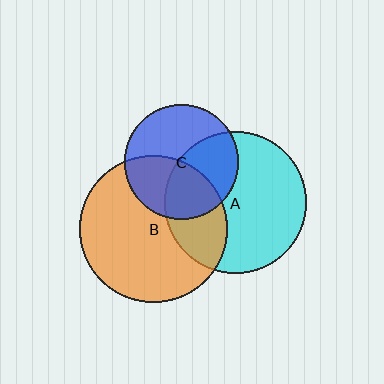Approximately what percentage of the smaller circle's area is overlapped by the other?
Approximately 45%.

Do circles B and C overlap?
Yes.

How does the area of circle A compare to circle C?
Approximately 1.5 times.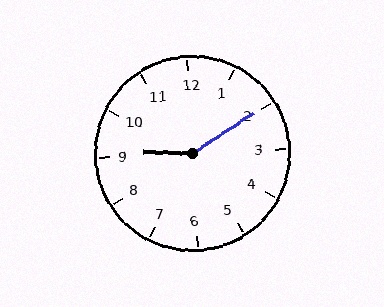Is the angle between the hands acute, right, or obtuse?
It is obtuse.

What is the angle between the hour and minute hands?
Approximately 145 degrees.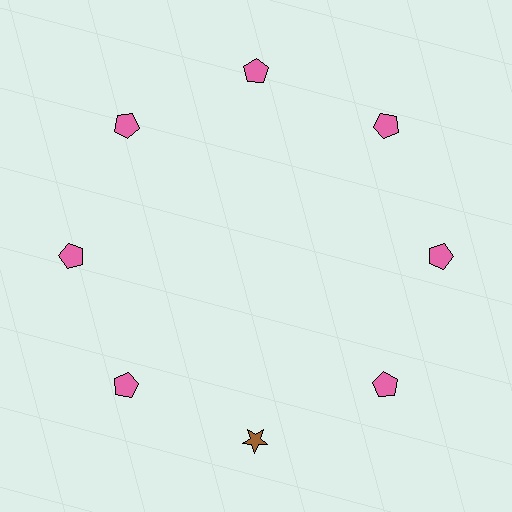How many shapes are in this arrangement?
There are 8 shapes arranged in a ring pattern.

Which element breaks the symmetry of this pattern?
The brown star at roughly the 6 o'clock position breaks the symmetry. All other shapes are pink pentagons.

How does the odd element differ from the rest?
It differs in both color (brown instead of pink) and shape (star instead of pentagon).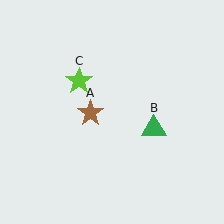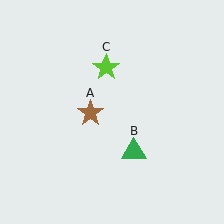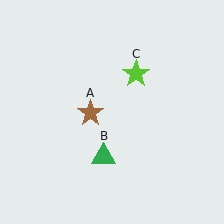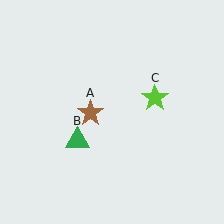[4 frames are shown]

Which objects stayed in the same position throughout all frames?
Brown star (object A) remained stationary.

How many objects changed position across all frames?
2 objects changed position: green triangle (object B), lime star (object C).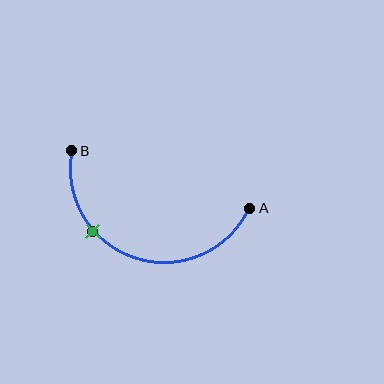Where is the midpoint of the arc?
The arc midpoint is the point on the curve farthest from the straight line joining A and B. It sits below that line.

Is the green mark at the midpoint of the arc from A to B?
No. The green mark lies on the arc but is closer to endpoint B. The arc midpoint would be at the point on the curve equidistant along the arc from both A and B.